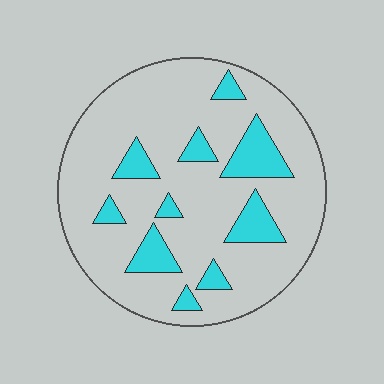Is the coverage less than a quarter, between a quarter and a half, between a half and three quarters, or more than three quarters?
Less than a quarter.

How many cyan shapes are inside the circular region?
10.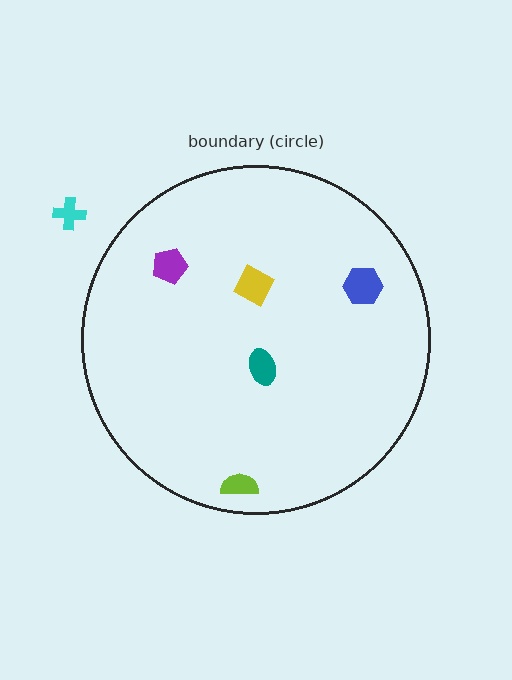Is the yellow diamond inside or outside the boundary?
Inside.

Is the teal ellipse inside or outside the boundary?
Inside.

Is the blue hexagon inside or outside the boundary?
Inside.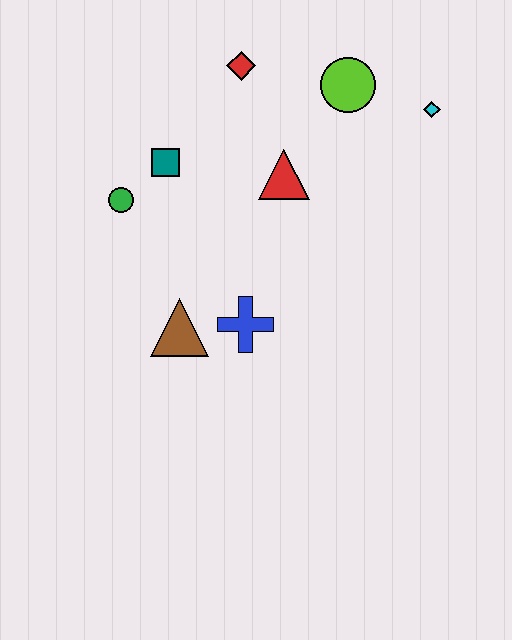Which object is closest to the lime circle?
The cyan diamond is closest to the lime circle.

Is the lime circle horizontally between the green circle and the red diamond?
No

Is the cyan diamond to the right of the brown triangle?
Yes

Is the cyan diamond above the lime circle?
No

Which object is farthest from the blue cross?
The cyan diamond is farthest from the blue cross.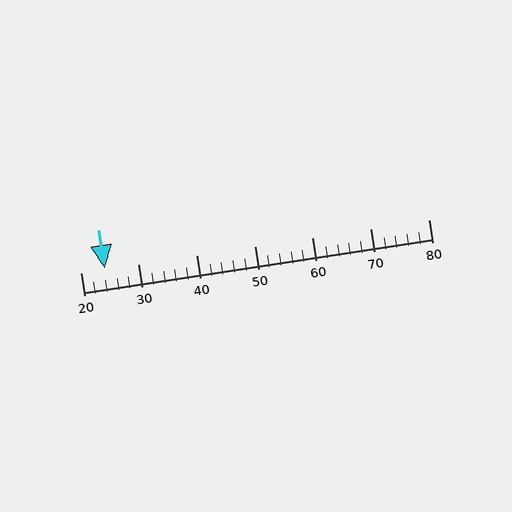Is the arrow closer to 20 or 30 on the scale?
The arrow is closer to 20.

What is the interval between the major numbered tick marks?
The major tick marks are spaced 10 units apart.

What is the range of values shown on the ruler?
The ruler shows values from 20 to 80.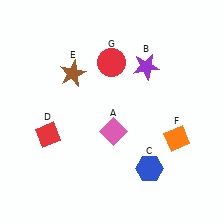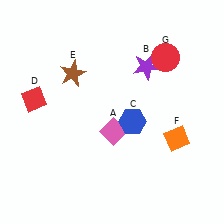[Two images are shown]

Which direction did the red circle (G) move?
The red circle (G) moved right.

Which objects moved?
The objects that moved are: the blue hexagon (C), the red diamond (D), the red circle (G).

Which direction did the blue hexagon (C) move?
The blue hexagon (C) moved up.